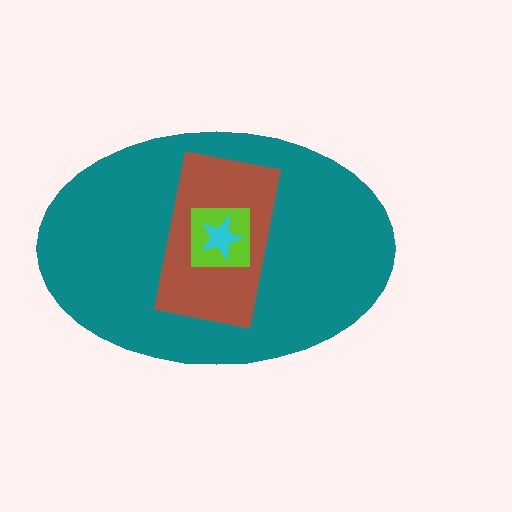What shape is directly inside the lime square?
The cyan star.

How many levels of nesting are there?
4.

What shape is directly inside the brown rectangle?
The lime square.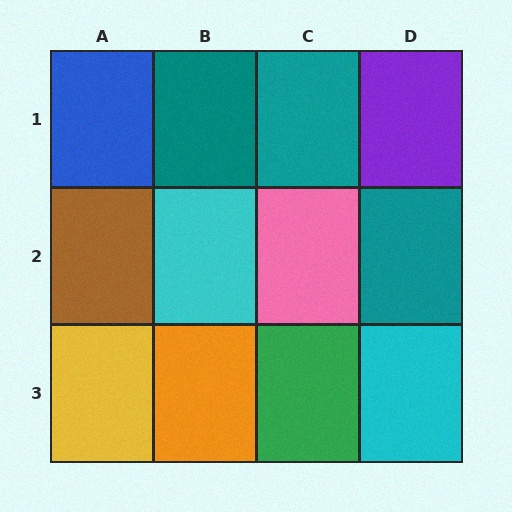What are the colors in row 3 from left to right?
Yellow, orange, green, cyan.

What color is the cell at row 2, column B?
Cyan.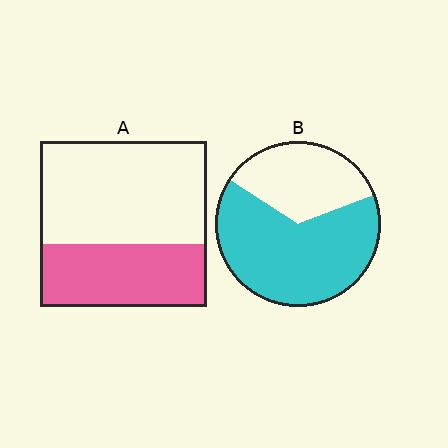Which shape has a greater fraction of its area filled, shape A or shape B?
Shape B.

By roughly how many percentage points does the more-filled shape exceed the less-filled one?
By roughly 25 percentage points (B over A).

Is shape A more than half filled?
No.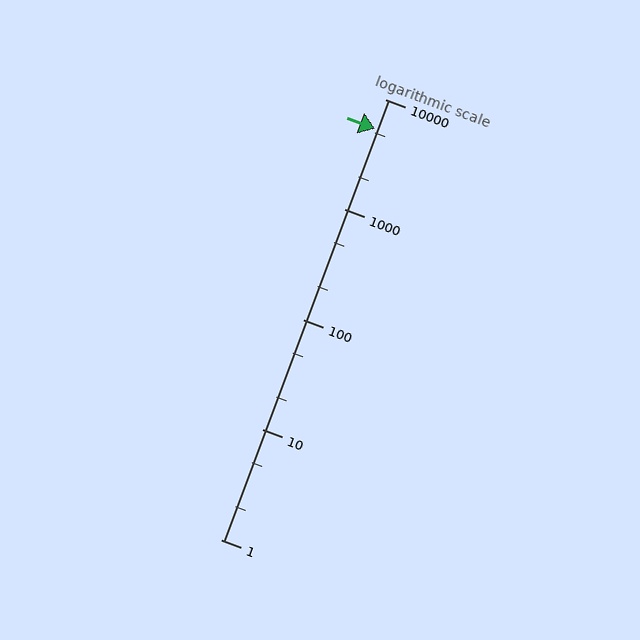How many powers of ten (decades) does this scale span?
The scale spans 4 decades, from 1 to 10000.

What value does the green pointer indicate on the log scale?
The pointer indicates approximately 5400.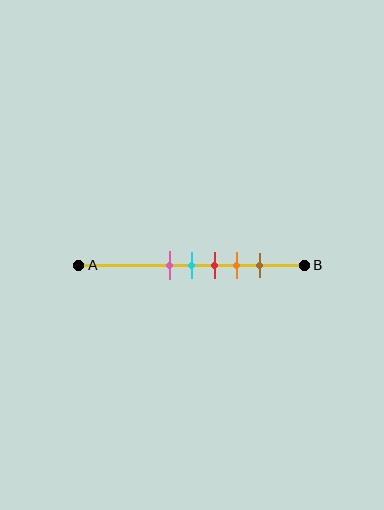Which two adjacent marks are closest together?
The pink and cyan marks are the closest adjacent pair.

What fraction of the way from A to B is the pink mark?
The pink mark is approximately 40% (0.4) of the way from A to B.